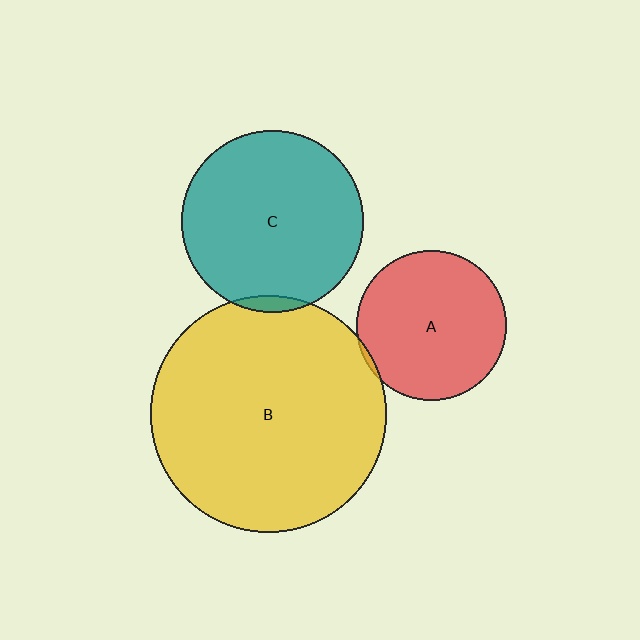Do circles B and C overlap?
Yes.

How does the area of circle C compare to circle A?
Approximately 1.5 times.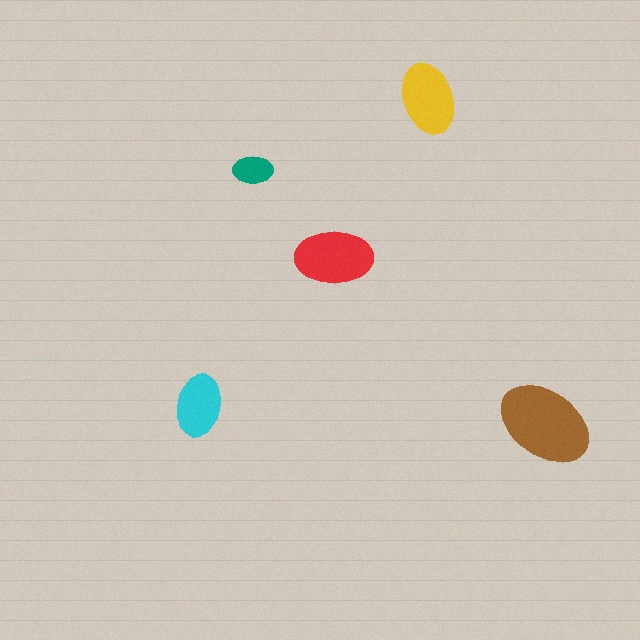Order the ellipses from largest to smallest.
the brown one, the red one, the yellow one, the cyan one, the teal one.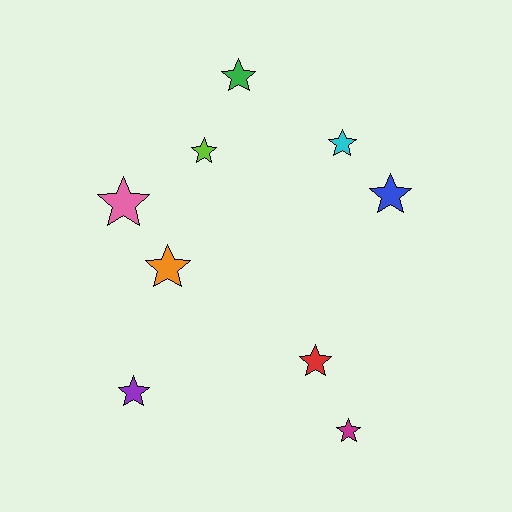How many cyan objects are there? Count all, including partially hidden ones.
There is 1 cyan object.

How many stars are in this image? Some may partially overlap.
There are 9 stars.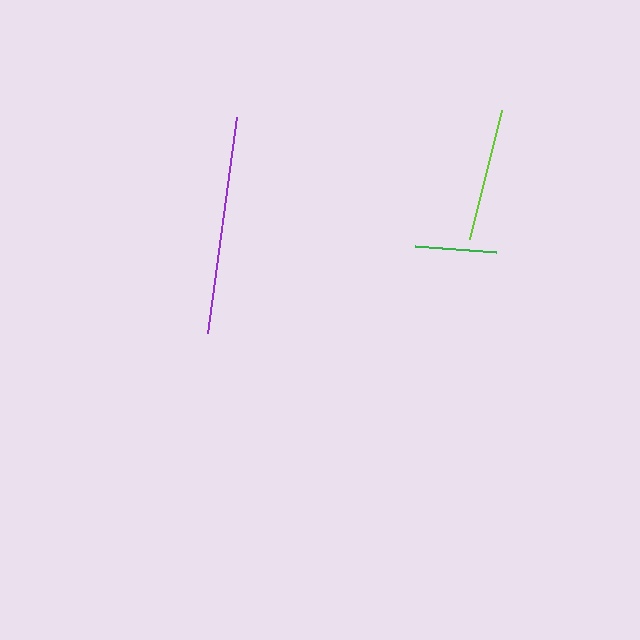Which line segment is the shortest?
The green line is the shortest at approximately 81 pixels.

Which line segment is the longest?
The purple line is the longest at approximately 218 pixels.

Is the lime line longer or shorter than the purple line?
The purple line is longer than the lime line.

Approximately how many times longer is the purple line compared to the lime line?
The purple line is approximately 1.6 times the length of the lime line.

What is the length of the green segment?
The green segment is approximately 81 pixels long.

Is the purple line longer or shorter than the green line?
The purple line is longer than the green line.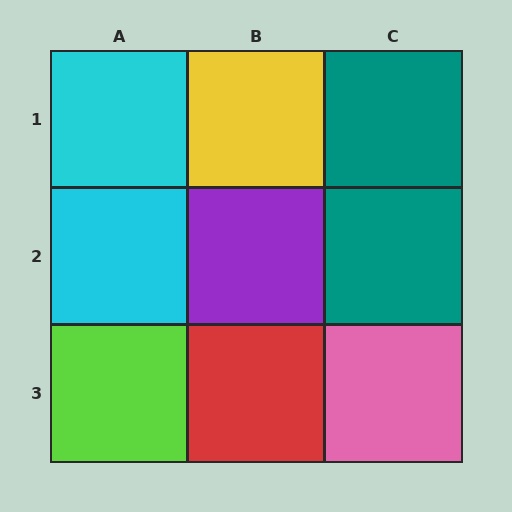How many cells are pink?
1 cell is pink.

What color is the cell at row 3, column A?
Lime.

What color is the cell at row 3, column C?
Pink.